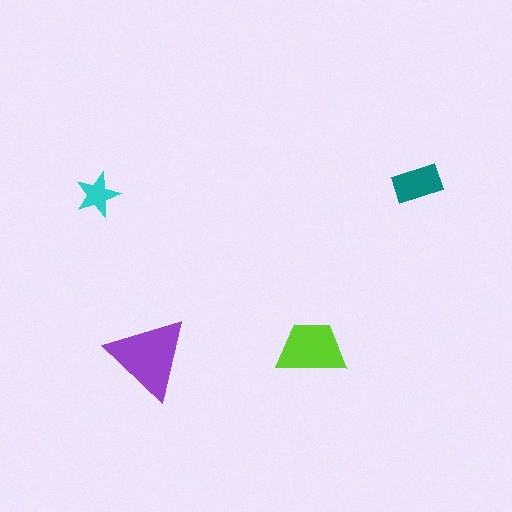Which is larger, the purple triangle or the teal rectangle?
The purple triangle.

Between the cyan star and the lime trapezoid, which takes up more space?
The lime trapezoid.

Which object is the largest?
The purple triangle.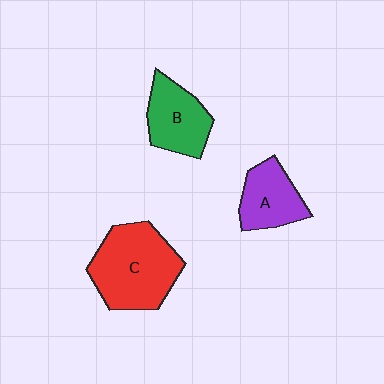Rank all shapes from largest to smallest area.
From largest to smallest: C (red), B (green), A (purple).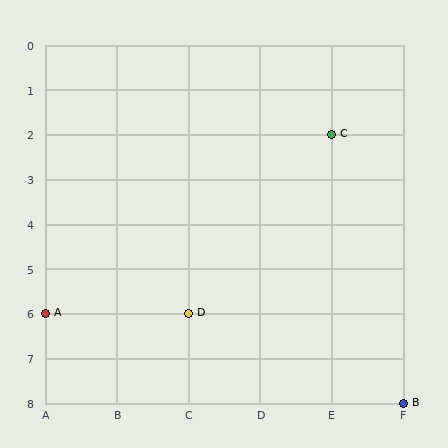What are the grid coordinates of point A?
Point A is at grid coordinates (A, 6).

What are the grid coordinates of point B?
Point B is at grid coordinates (F, 8).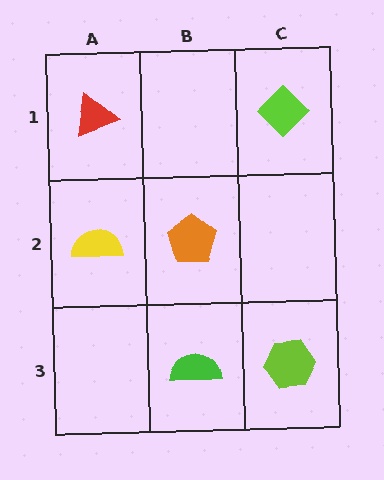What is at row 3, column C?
A lime hexagon.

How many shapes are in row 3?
2 shapes.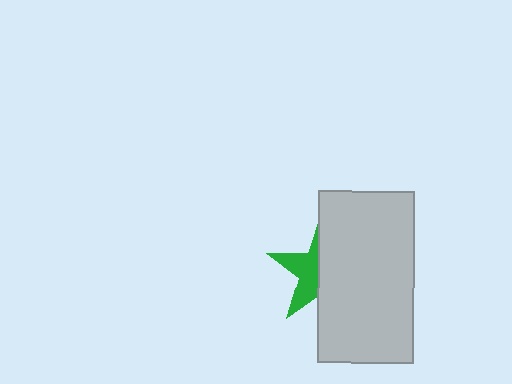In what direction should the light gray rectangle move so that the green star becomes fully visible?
The light gray rectangle should move right. That is the shortest direction to clear the overlap and leave the green star fully visible.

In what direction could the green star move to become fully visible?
The green star could move left. That would shift it out from behind the light gray rectangle entirely.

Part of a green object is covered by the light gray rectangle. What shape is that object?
It is a star.